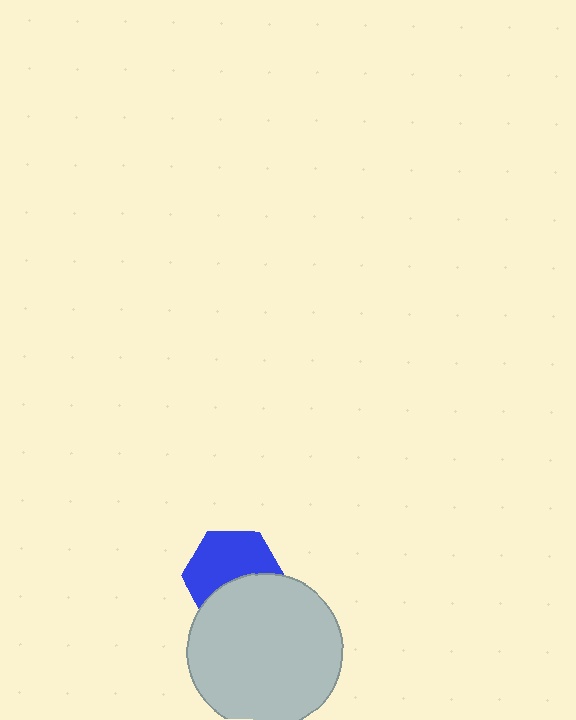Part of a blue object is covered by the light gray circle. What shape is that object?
It is a hexagon.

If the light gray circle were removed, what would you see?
You would see the complete blue hexagon.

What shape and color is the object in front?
The object in front is a light gray circle.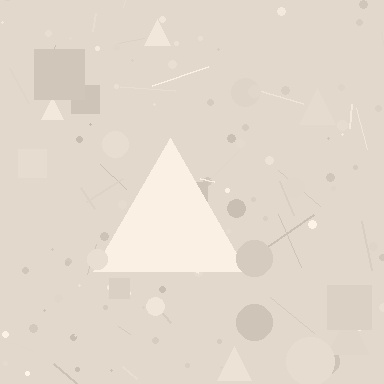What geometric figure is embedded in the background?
A triangle is embedded in the background.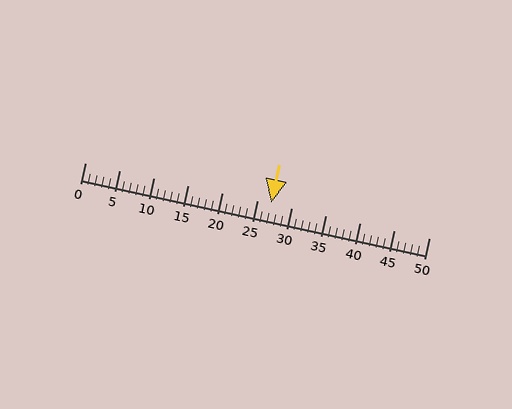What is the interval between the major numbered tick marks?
The major tick marks are spaced 5 units apart.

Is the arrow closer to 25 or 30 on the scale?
The arrow is closer to 25.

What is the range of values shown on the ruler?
The ruler shows values from 0 to 50.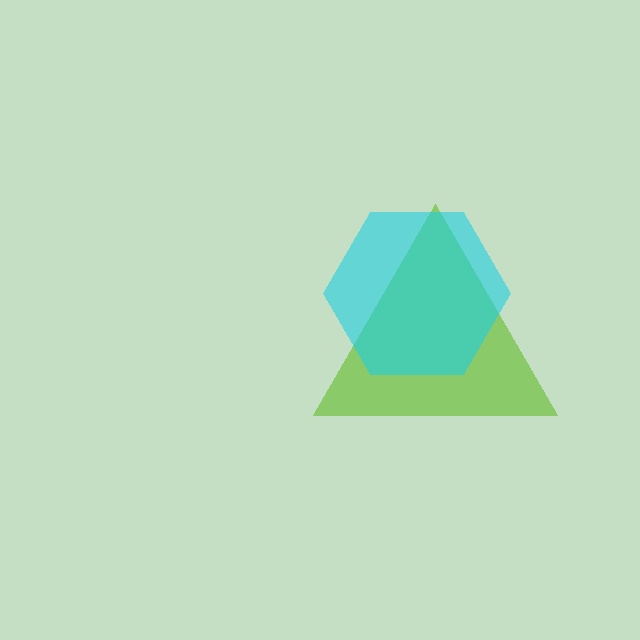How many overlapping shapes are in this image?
There are 2 overlapping shapes in the image.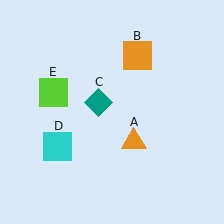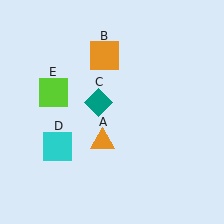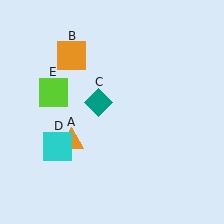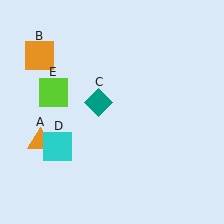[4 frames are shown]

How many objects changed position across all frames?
2 objects changed position: orange triangle (object A), orange square (object B).